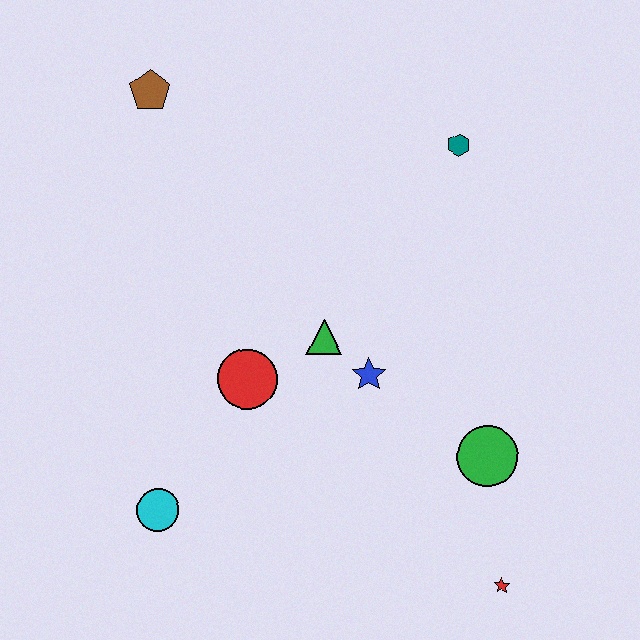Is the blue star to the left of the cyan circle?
No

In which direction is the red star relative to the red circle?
The red star is to the right of the red circle.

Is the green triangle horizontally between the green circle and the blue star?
No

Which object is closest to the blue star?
The green triangle is closest to the blue star.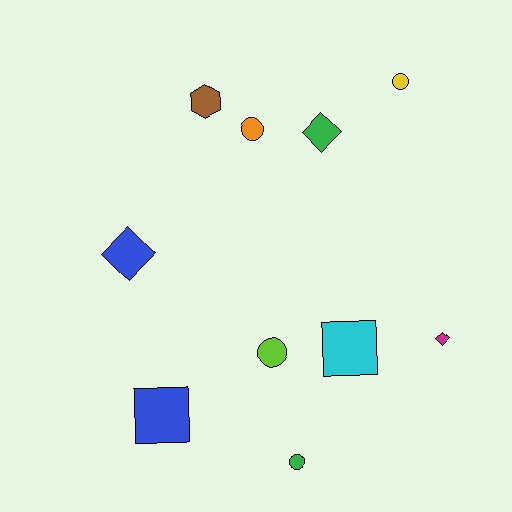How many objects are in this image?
There are 10 objects.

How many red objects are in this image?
There are no red objects.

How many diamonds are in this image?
There are 3 diamonds.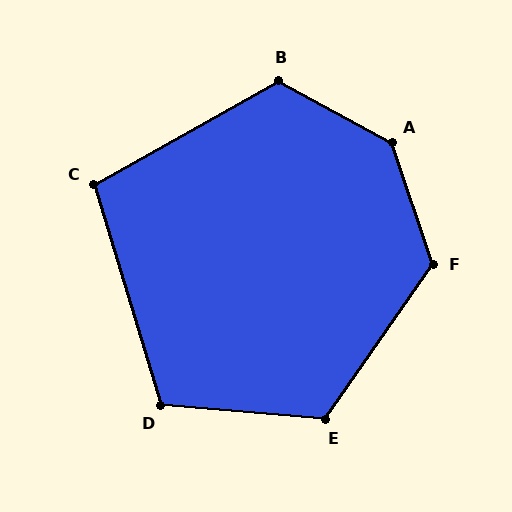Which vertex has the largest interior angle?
A, at approximately 137 degrees.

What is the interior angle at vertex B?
Approximately 122 degrees (obtuse).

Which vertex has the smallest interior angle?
C, at approximately 103 degrees.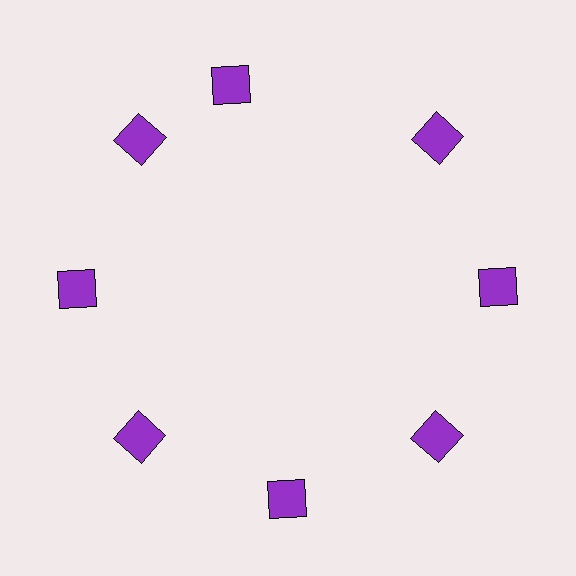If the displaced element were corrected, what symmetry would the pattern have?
It would have 8-fold rotational symmetry — the pattern would map onto itself every 45 degrees.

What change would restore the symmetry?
The symmetry would be restored by rotating it back into even spacing with its neighbors so that all 8 squares sit at equal angles and equal distance from the center.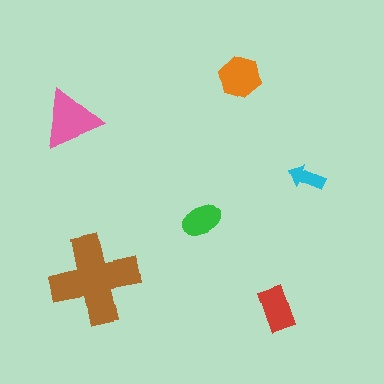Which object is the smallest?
The cyan arrow.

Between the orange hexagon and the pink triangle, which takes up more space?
The pink triangle.